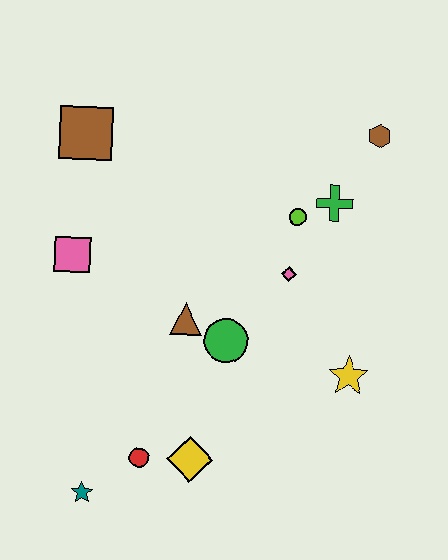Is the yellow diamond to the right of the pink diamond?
No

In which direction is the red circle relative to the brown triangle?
The red circle is below the brown triangle.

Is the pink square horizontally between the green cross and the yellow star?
No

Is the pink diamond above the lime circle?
No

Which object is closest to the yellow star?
The pink diamond is closest to the yellow star.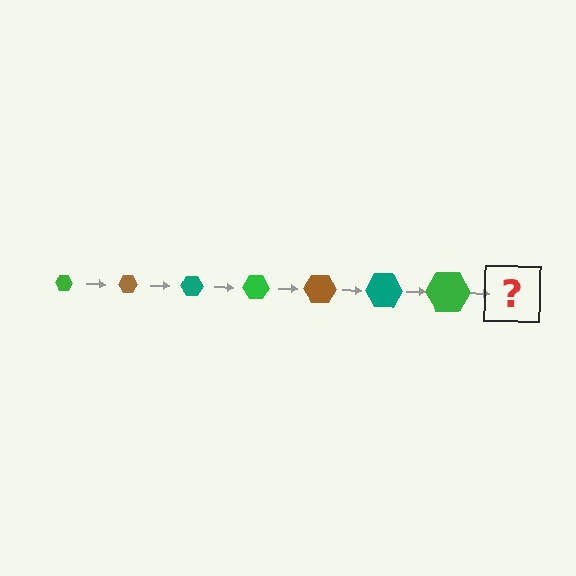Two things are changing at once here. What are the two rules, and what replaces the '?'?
The two rules are that the hexagon grows larger each step and the color cycles through green, brown, and teal. The '?' should be a brown hexagon, larger than the previous one.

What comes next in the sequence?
The next element should be a brown hexagon, larger than the previous one.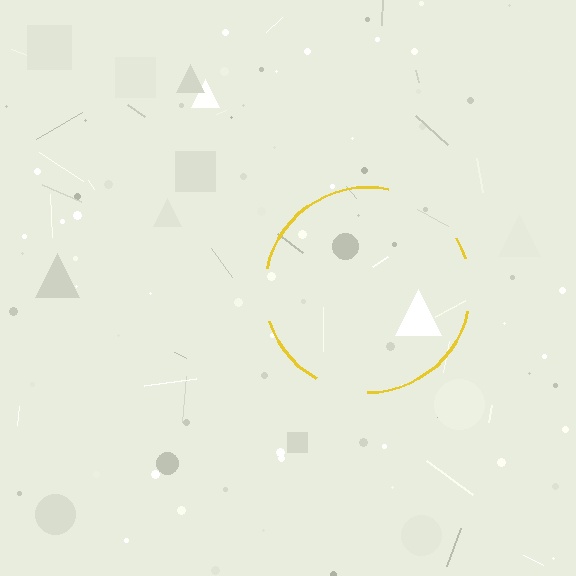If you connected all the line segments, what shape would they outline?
They would outline a circle.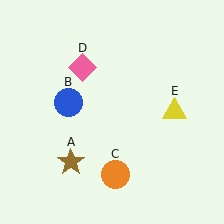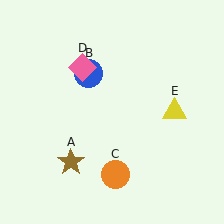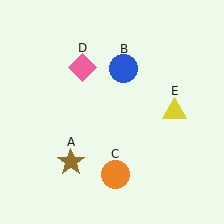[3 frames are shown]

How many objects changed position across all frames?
1 object changed position: blue circle (object B).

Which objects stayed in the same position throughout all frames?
Brown star (object A) and orange circle (object C) and pink diamond (object D) and yellow triangle (object E) remained stationary.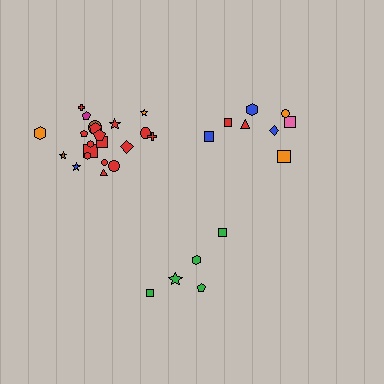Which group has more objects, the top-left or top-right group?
The top-left group.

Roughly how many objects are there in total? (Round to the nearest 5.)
Roughly 35 objects in total.